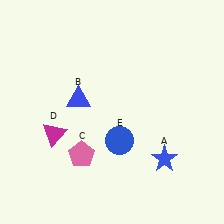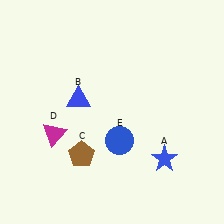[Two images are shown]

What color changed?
The pentagon (C) changed from pink in Image 1 to brown in Image 2.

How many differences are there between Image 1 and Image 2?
There is 1 difference between the two images.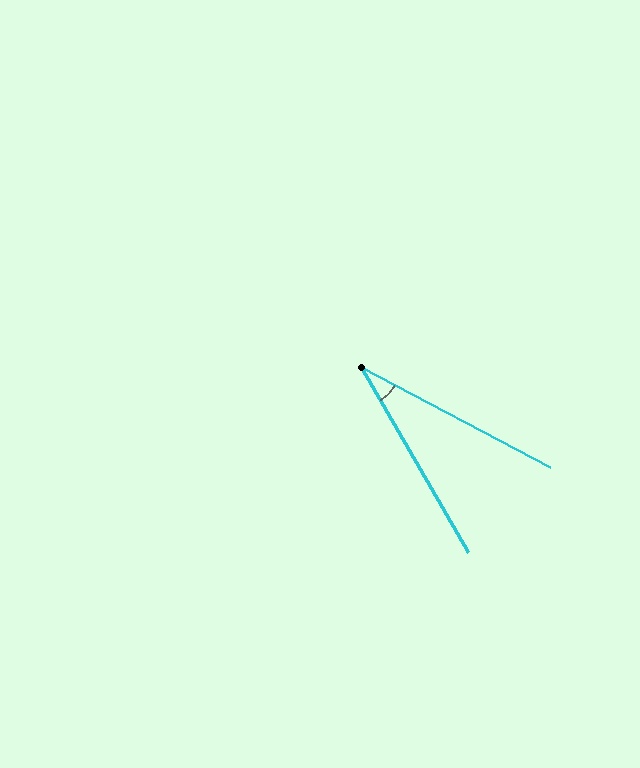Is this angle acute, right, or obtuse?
It is acute.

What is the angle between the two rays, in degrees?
Approximately 32 degrees.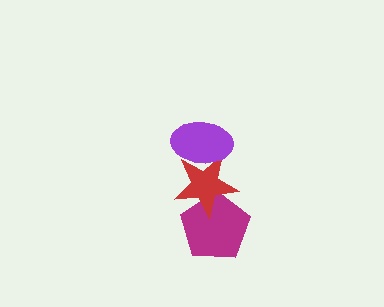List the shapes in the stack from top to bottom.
From top to bottom: the purple ellipse, the red star, the magenta pentagon.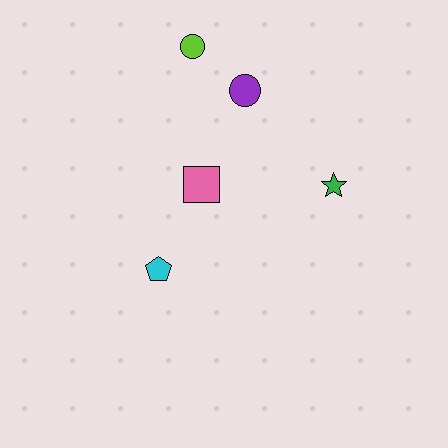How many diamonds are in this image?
There are no diamonds.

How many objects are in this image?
There are 5 objects.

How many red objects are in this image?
There are no red objects.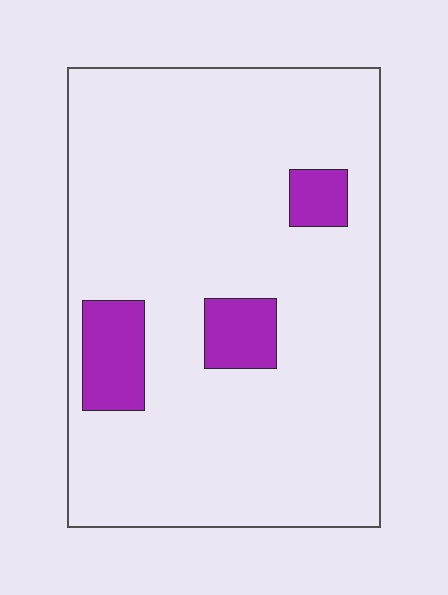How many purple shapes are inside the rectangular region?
3.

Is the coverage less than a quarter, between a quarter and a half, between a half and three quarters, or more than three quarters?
Less than a quarter.